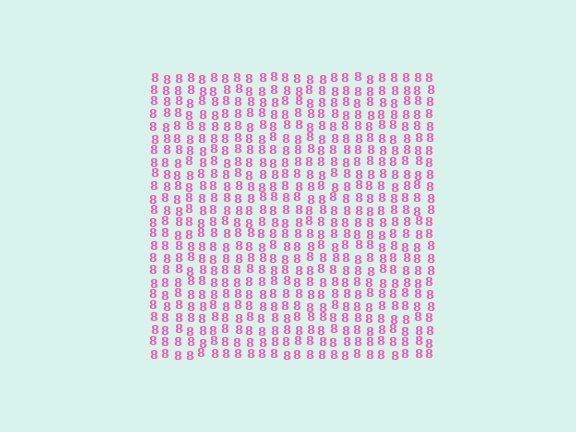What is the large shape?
The large shape is a square.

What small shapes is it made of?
It is made of small digit 8's.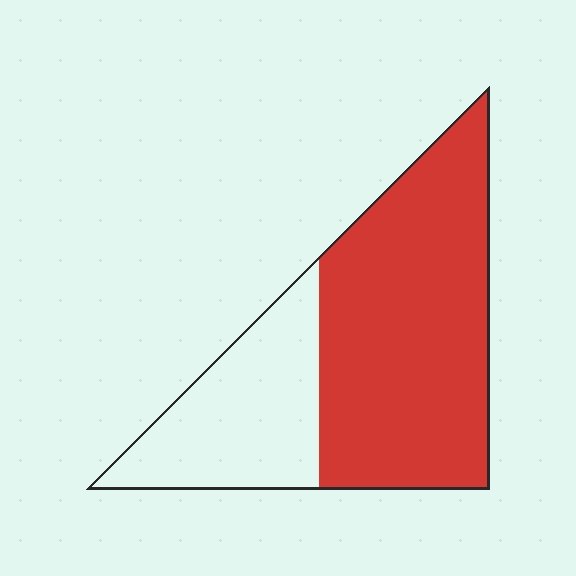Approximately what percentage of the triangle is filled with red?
Approximately 65%.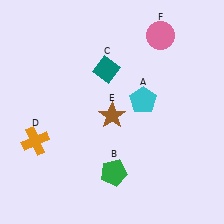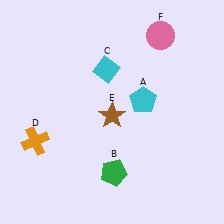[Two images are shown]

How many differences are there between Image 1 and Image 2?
There is 1 difference between the two images.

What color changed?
The diamond (C) changed from teal in Image 1 to cyan in Image 2.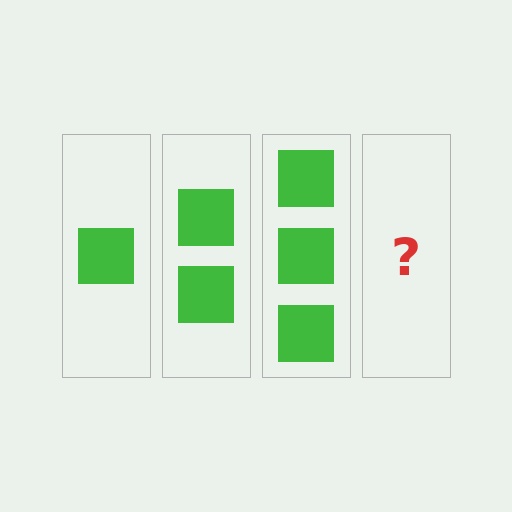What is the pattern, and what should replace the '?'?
The pattern is that each step adds one more square. The '?' should be 4 squares.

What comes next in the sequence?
The next element should be 4 squares.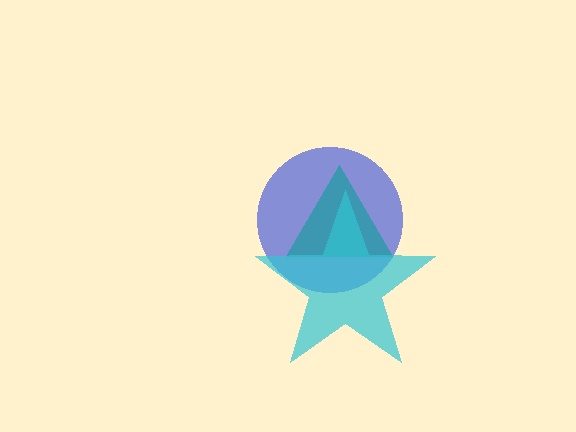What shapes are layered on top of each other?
The layered shapes are: a blue circle, a teal triangle, a cyan star.